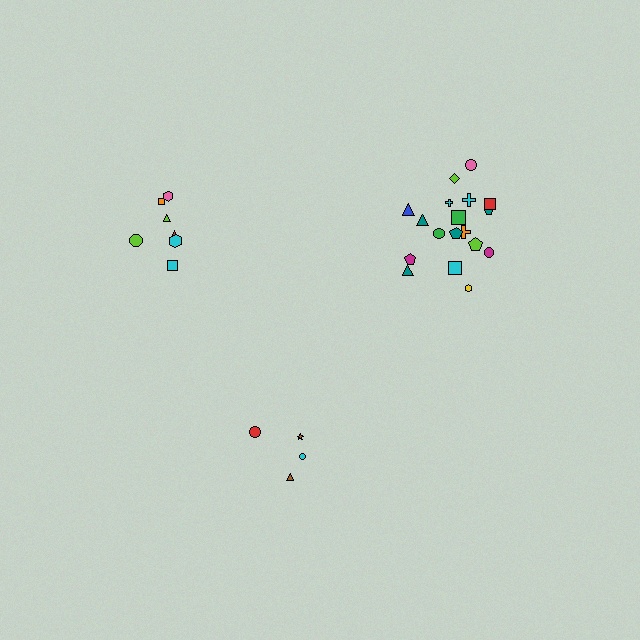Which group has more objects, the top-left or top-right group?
The top-right group.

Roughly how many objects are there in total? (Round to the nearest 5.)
Roughly 30 objects in total.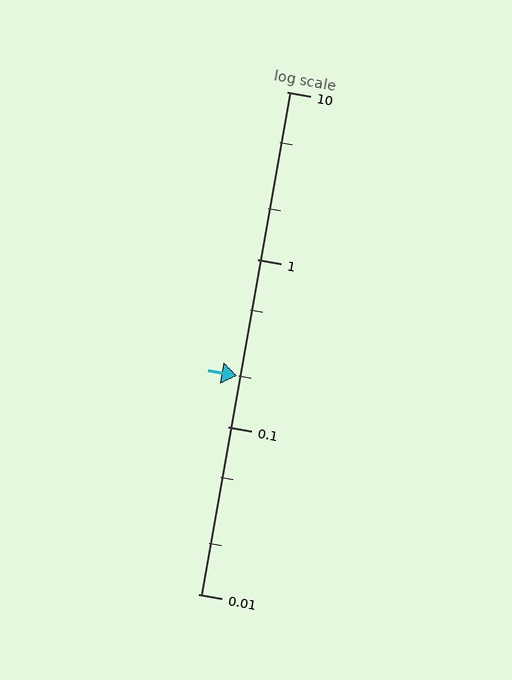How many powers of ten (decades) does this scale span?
The scale spans 3 decades, from 0.01 to 10.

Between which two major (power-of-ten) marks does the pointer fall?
The pointer is between 0.1 and 1.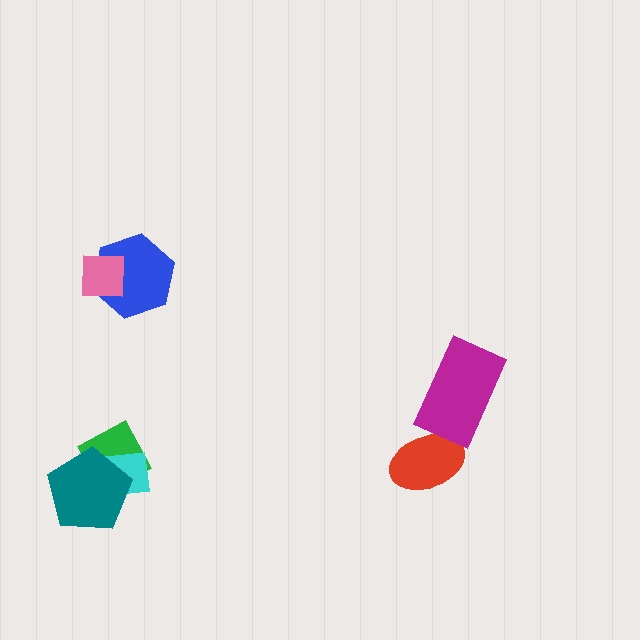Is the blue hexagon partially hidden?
Yes, it is partially covered by another shape.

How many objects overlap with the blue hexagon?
1 object overlaps with the blue hexagon.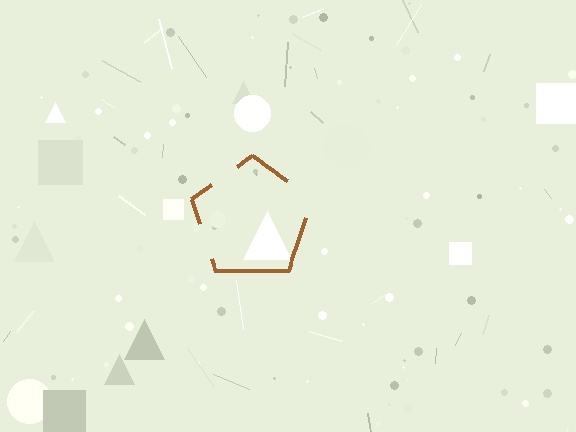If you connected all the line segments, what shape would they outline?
They would outline a pentagon.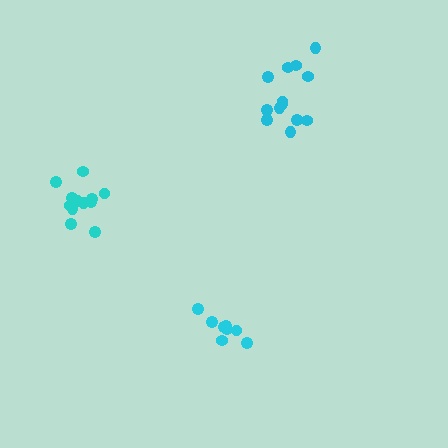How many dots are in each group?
Group 1: 8 dots, Group 2: 12 dots, Group 3: 13 dots (33 total).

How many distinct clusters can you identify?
There are 3 distinct clusters.